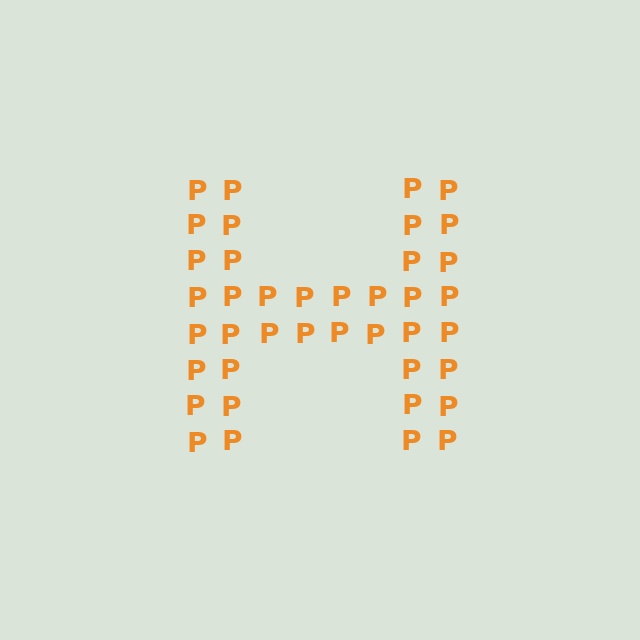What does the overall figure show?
The overall figure shows the letter H.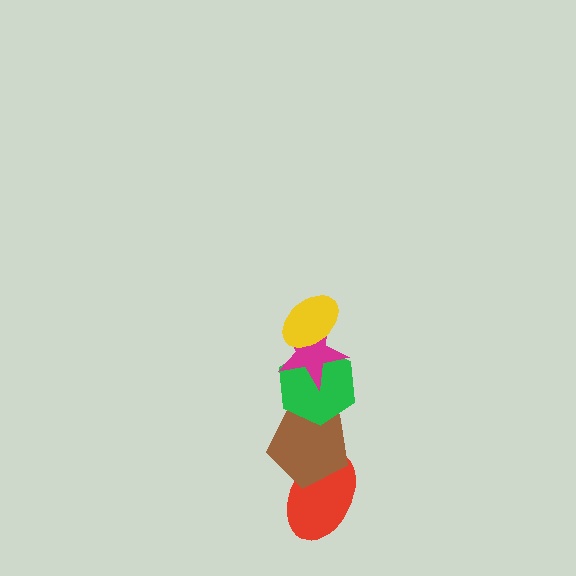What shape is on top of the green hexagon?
The magenta star is on top of the green hexagon.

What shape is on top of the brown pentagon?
The green hexagon is on top of the brown pentagon.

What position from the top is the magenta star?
The magenta star is 2nd from the top.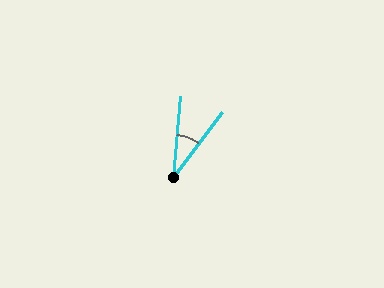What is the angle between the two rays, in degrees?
Approximately 32 degrees.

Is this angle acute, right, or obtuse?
It is acute.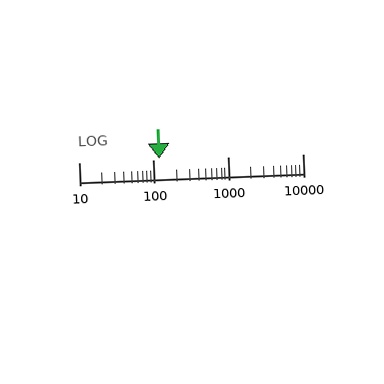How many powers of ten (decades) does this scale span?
The scale spans 3 decades, from 10 to 10000.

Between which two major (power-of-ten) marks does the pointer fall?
The pointer is between 100 and 1000.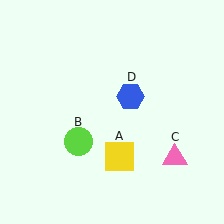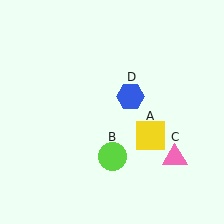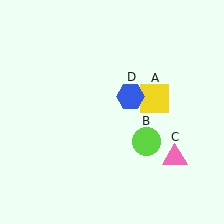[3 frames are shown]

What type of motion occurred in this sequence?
The yellow square (object A), lime circle (object B) rotated counterclockwise around the center of the scene.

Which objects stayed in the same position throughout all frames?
Pink triangle (object C) and blue hexagon (object D) remained stationary.